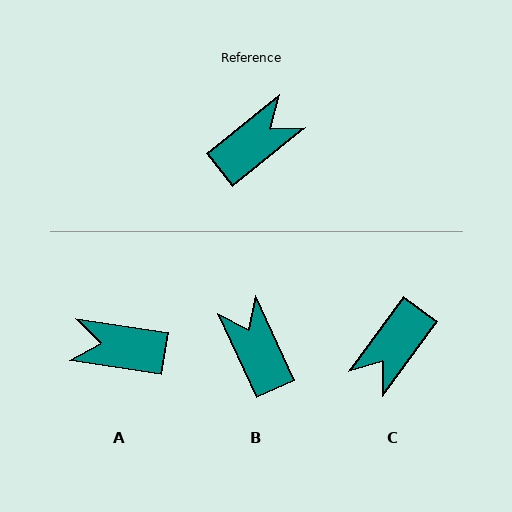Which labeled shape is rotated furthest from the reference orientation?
C, about 165 degrees away.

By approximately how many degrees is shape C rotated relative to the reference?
Approximately 165 degrees clockwise.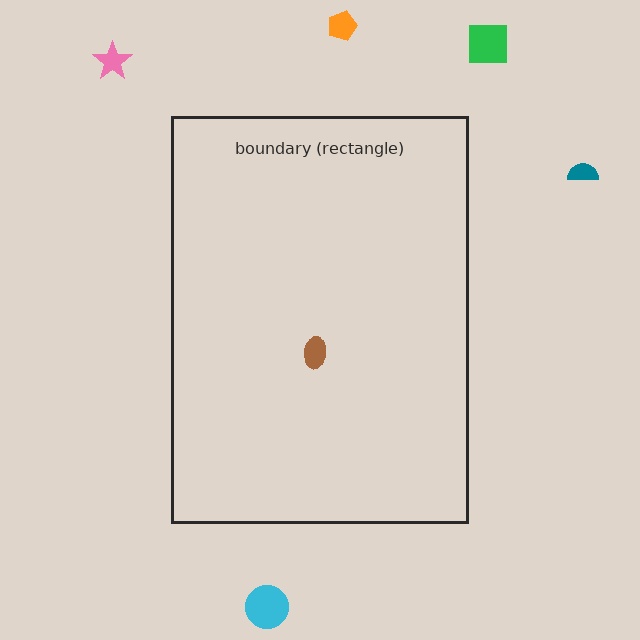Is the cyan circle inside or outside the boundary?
Outside.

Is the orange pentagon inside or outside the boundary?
Outside.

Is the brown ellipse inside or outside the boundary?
Inside.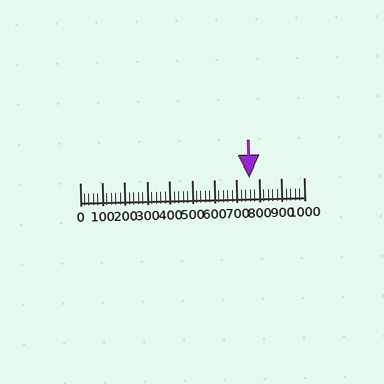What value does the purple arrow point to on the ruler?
The purple arrow points to approximately 756.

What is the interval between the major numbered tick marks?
The major tick marks are spaced 100 units apart.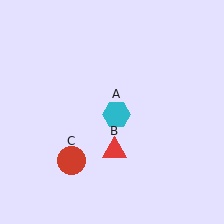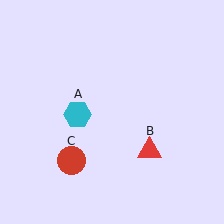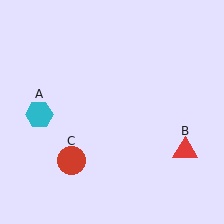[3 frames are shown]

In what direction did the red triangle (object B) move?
The red triangle (object B) moved right.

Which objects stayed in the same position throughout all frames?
Red circle (object C) remained stationary.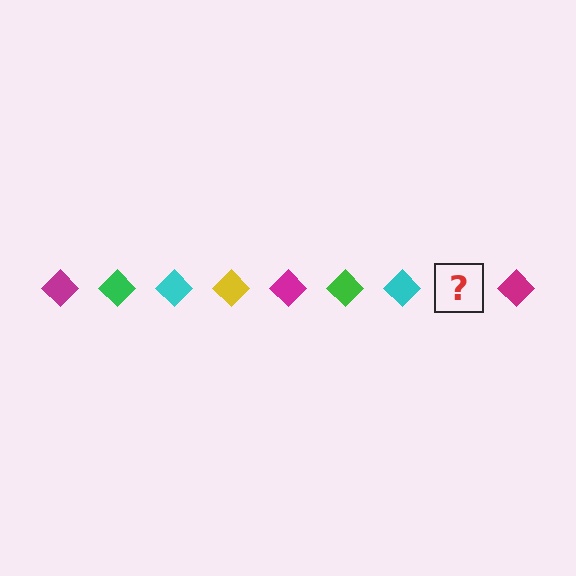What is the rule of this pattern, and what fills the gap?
The rule is that the pattern cycles through magenta, green, cyan, yellow diamonds. The gap should be filled with a yellow diamond.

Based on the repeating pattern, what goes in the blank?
The blank should be a yellow diamond.